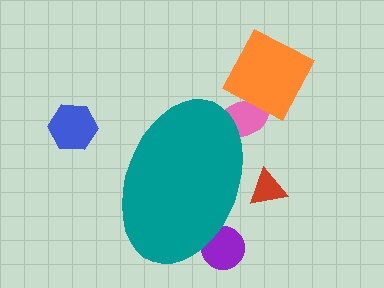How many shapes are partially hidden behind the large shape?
3 shapes are partially hidden.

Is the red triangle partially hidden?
Yes, the red triangle is partially hidden behind the teal ellipse.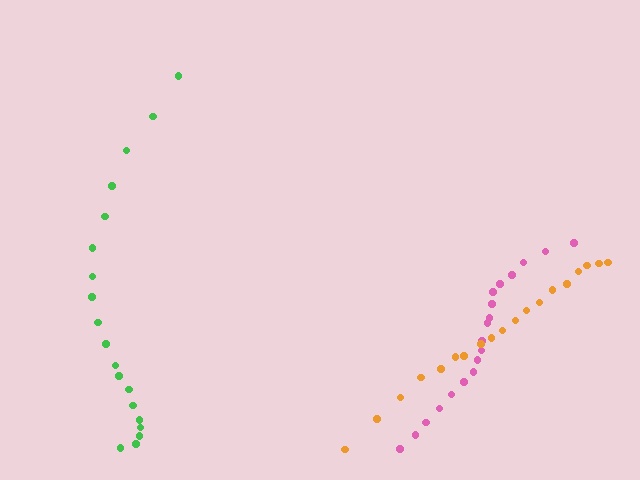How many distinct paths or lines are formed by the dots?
There are 3 distinct paths.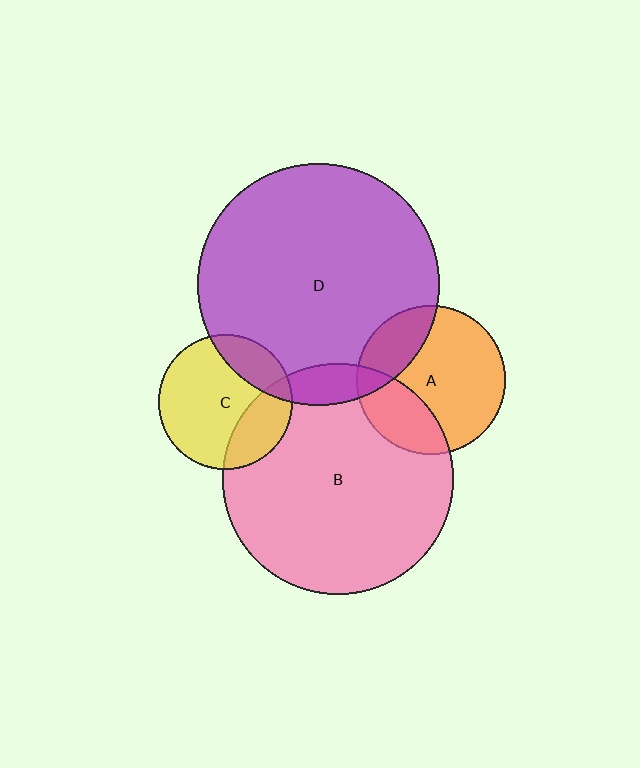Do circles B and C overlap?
Yes.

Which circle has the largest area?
Circle D (purple).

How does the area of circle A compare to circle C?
Approximately 1.2 times.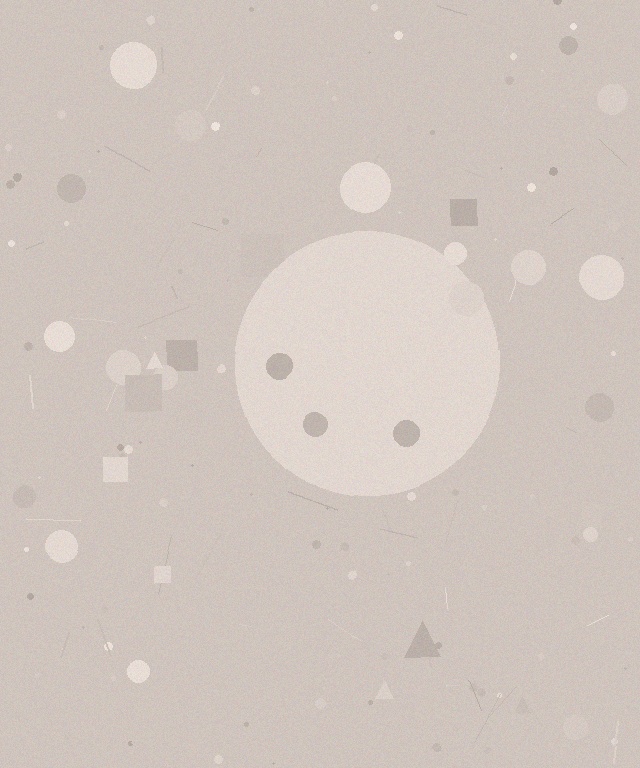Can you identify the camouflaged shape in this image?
The camouflaged shape is a circle.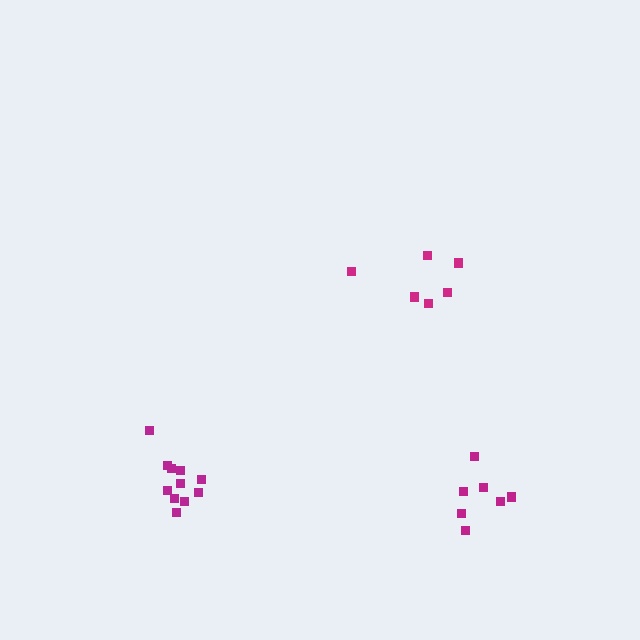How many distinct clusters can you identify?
There are 3 distinct clusters.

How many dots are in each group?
Group 1: 11 dots, Group 2: 6 dots, Group 3: 7 dots (24 total).